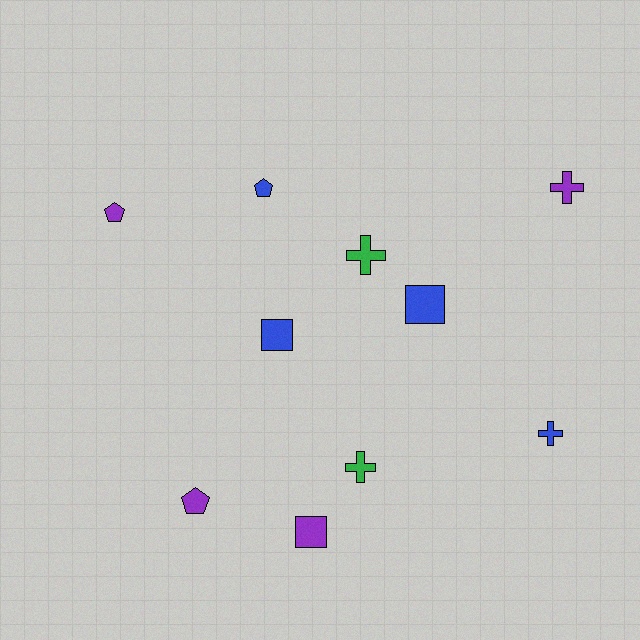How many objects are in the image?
There are 10 objects.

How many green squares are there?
There are no green squares.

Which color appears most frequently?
Blue, with 4 objects.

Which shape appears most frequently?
Cross, with 4 objects.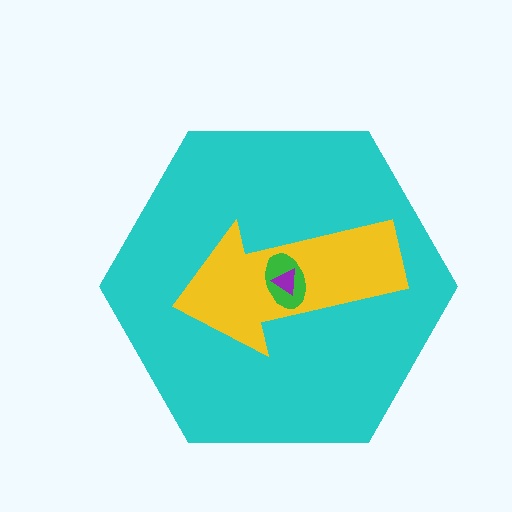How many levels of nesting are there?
4.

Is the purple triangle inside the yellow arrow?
Yes.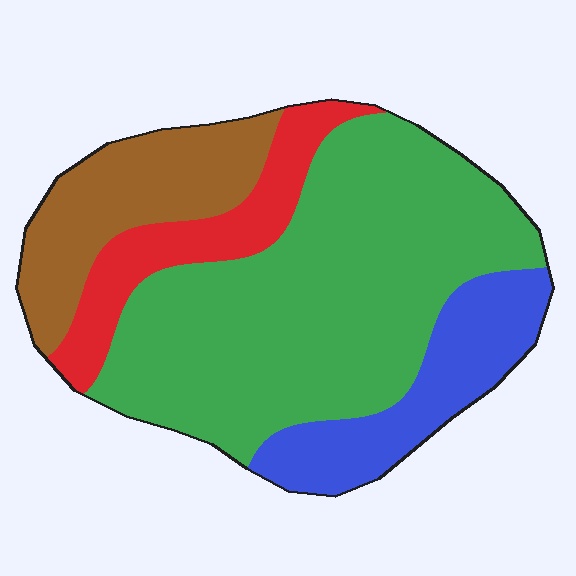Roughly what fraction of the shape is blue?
Blue takes up about one sixth (1/6) of the shape.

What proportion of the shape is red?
Red covers around 15% of the shape.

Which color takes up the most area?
Green, at roughly 55%.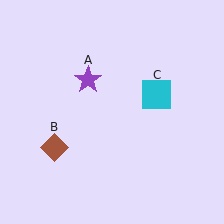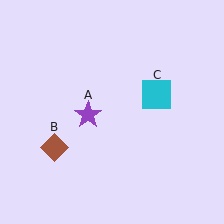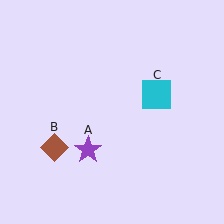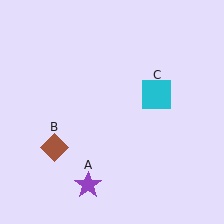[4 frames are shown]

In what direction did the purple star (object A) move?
The purple star (object A) moved down.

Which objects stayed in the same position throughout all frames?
Brown diamond (object B) and cyan square (object C) remained stationary.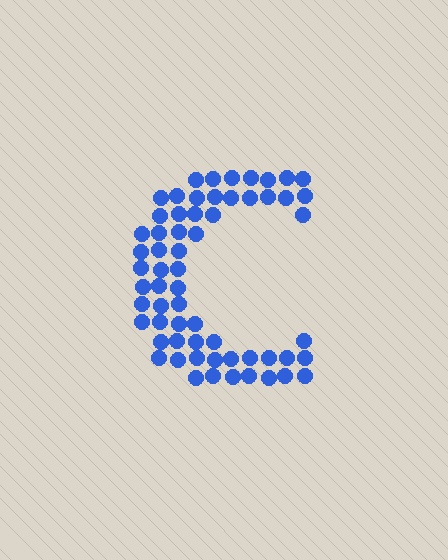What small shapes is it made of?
It is made of small circles.